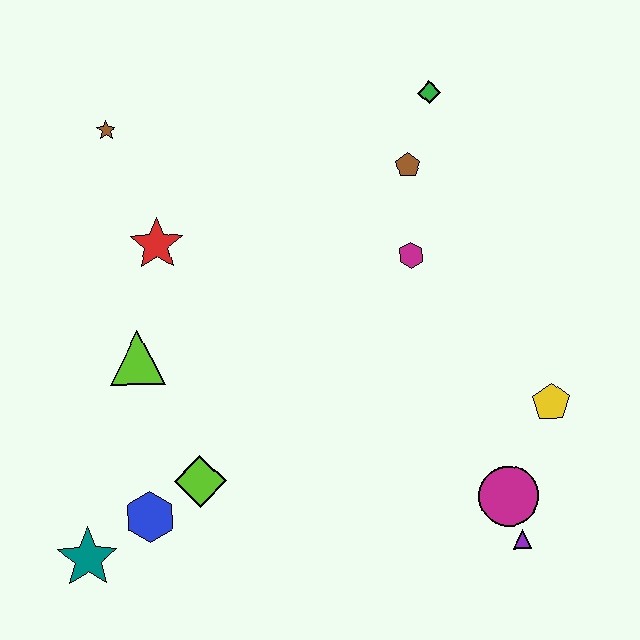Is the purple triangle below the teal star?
No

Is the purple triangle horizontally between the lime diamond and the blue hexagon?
No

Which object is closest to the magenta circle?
The purple triangle is closest to the magenta circle.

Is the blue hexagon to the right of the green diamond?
No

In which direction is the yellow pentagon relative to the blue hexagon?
The yellow pentagon is to the right of the blue hexagon.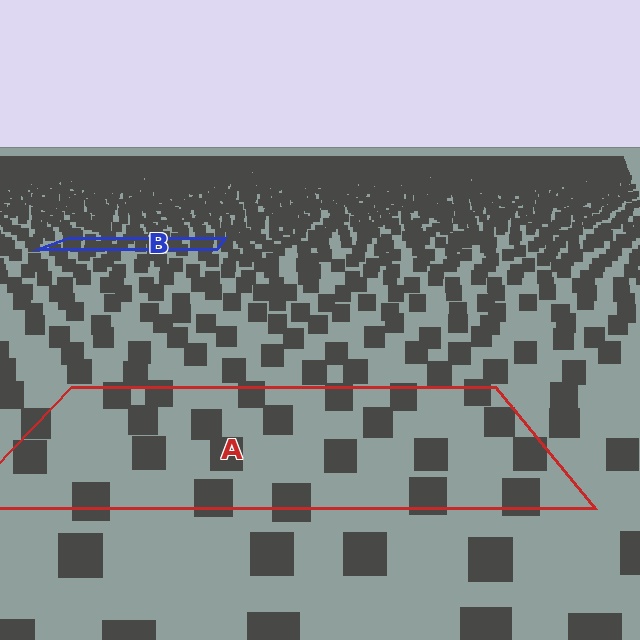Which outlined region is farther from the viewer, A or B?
Region B is farther from the viewer — the texture elements inside it appear smaller and more densely packed.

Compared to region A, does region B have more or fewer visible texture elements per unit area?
Region B has more texture elements per unit area — they are packed more densely because it is farther away.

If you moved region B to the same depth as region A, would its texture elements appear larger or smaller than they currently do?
They would appear larger. At a closer depth, the same texture elements are projected at a bigger on-screen size.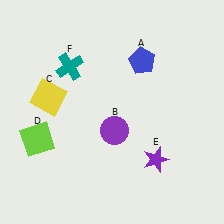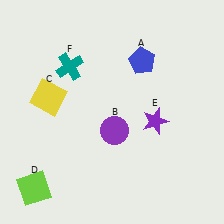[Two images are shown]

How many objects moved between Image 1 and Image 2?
2 objects moved between the two images.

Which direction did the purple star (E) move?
The purple star (E) moved up.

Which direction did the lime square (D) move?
The lime square (D) moved down.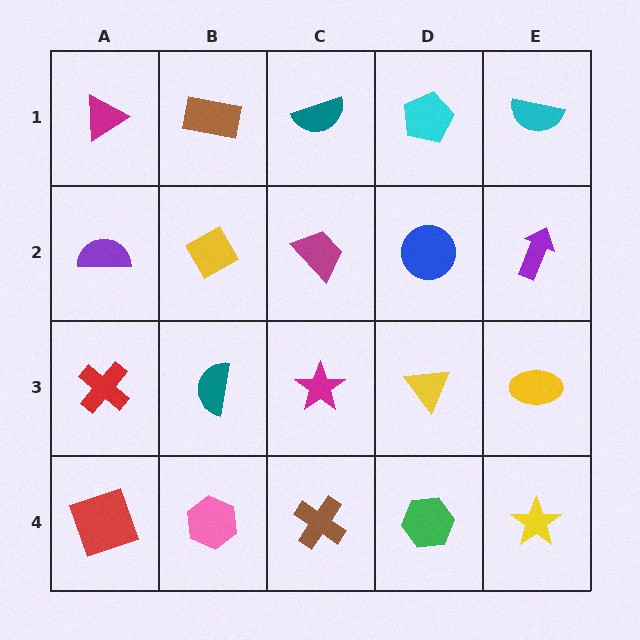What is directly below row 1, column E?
A purple arrow.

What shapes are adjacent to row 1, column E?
A purple arrow (row 2, column E), a cyan pentagon (row 1, column D).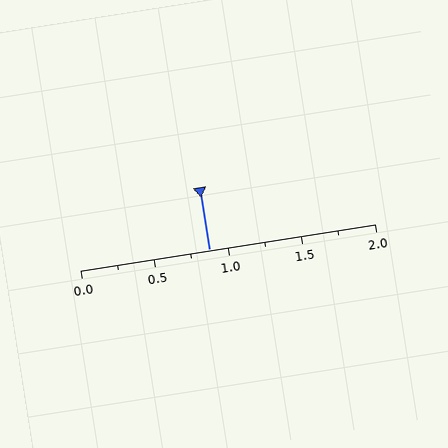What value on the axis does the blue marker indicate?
The marker indicates approximately 0.88.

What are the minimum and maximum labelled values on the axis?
The axis runs from 0.0 to 2.0.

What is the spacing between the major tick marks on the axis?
The major ticks are spaced 0.5 apart.